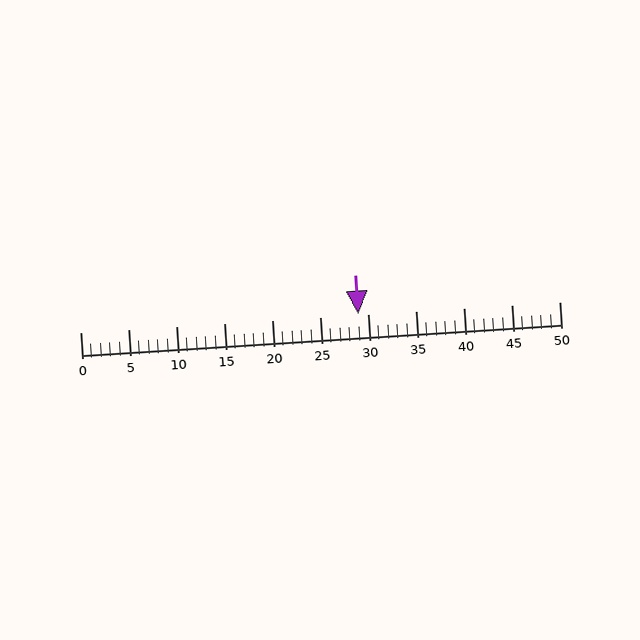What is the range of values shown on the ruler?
The ruler shows values from 0 to 50.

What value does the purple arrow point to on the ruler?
The purple arrow points to approximately 29.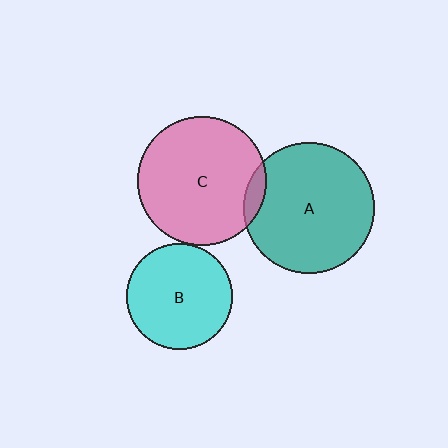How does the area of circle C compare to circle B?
Approximately 1.5 times.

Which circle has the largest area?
Circle A (teal).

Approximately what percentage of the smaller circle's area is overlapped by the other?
Approximately 5%.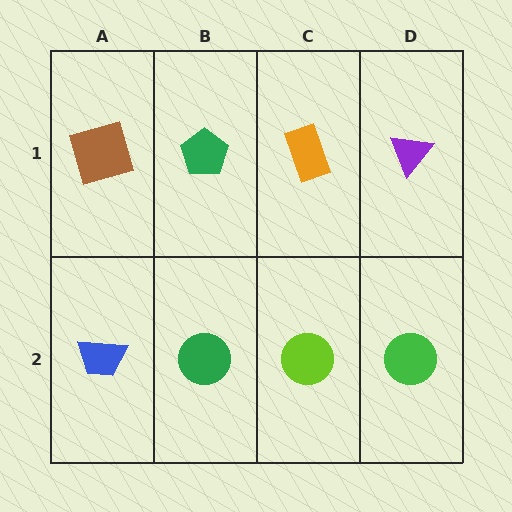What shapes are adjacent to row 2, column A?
A brown square (row 1, column A), a green circle (row 2, column B).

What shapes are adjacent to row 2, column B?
A green pentagon (row 1, column B), a blue trapezoid (row 2, column A), a lime circle (row 2, column C).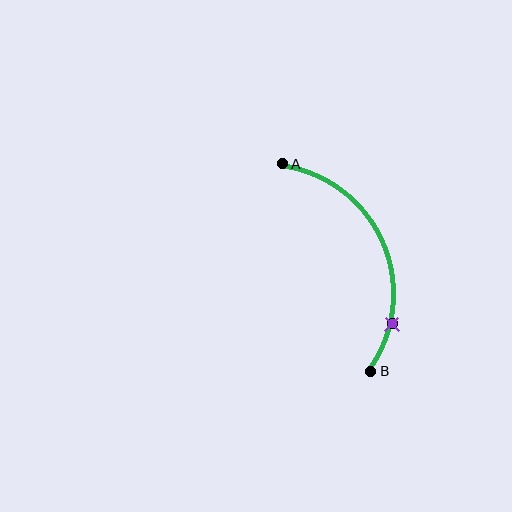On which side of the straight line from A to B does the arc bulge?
The arc bulges to the right of the straight line connecting A and B.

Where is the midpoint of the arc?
The arc midpoint is the point on the curve farthest from the straight line joining A and B. It sits to the right of that line.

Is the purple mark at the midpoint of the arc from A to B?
No. The purple mark lies on the arc but is closer to endpoint B. The arc midpoint would be at the point on the curve equidistant along the arc from both A and B.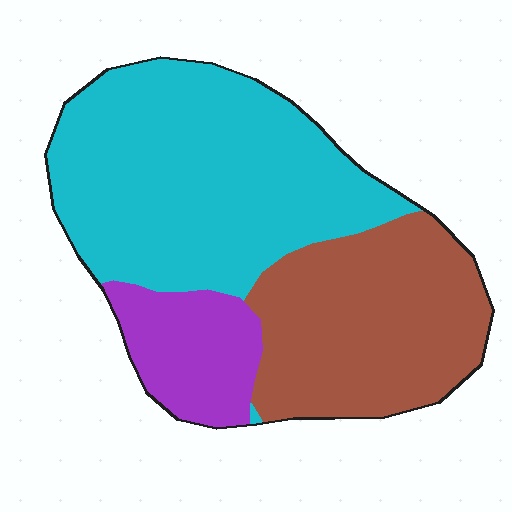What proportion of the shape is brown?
Brown covers 35% of the shape.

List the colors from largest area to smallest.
From largest to smallest: cyan, brown, purple.